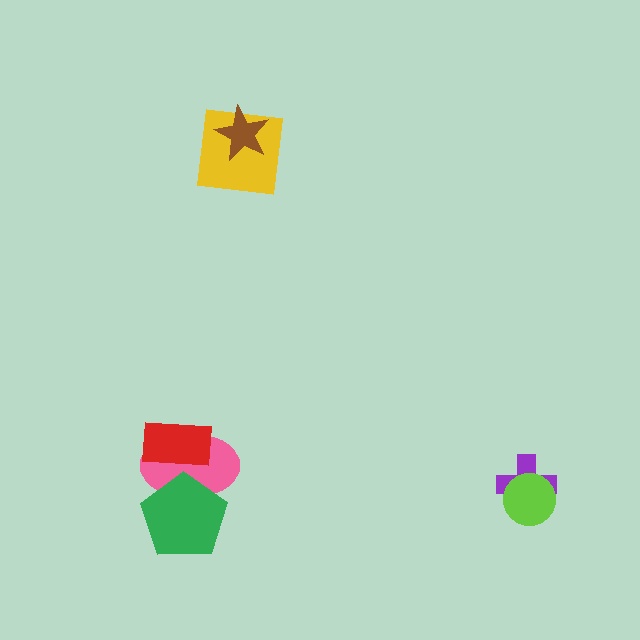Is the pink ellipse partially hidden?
Yes, it is partially covered by another shape.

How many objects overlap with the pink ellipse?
2 objects overlap with the pink ellipse.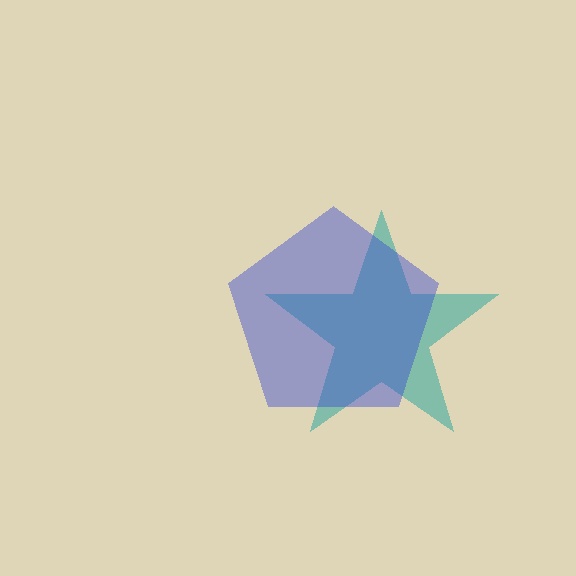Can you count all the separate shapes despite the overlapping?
Yes, there are 2 separate shapes.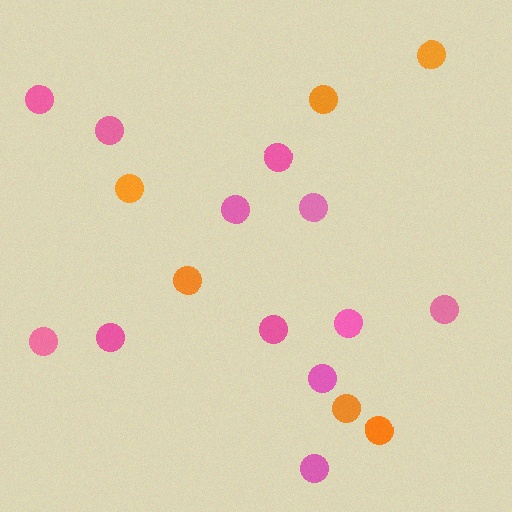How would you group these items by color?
There are 2 groups: one group of pink circles (12) and one group of orange circles (6).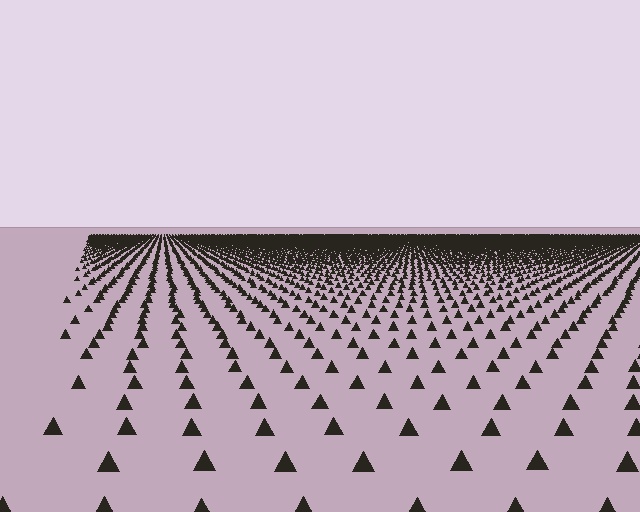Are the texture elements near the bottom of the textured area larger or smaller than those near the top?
Larger. Near the bottom, elements are closer to the viewer and appear at a bigger on-screen size.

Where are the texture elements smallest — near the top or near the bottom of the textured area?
Near the top.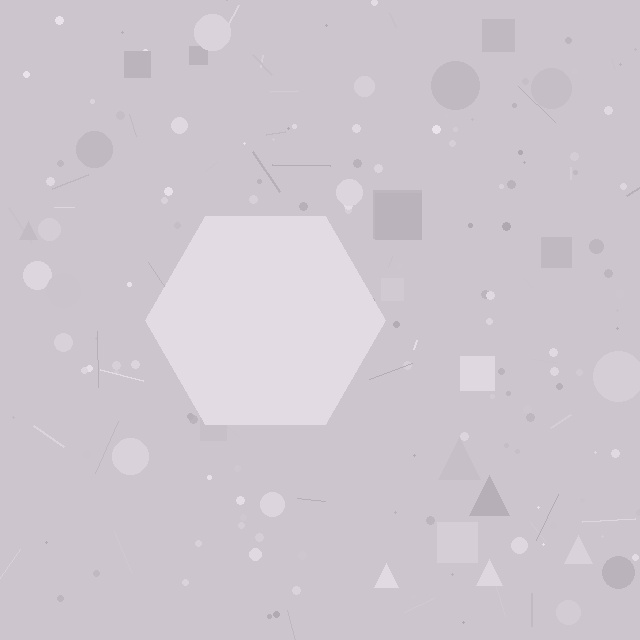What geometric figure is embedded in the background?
A hexagon is embedded in the background.